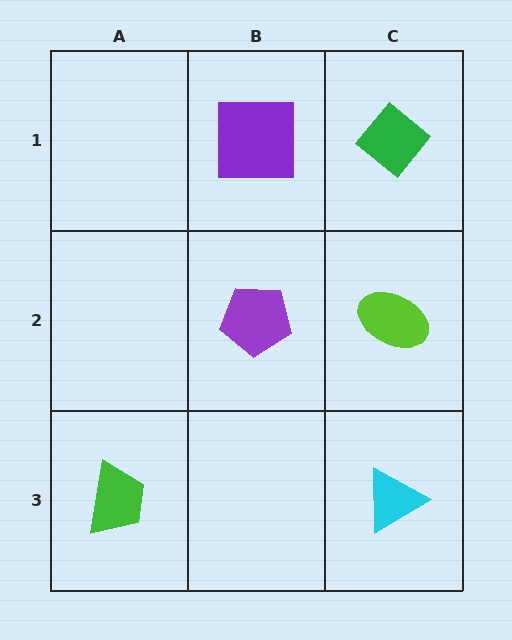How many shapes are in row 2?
2 shapes.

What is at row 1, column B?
A purple square.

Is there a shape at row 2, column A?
No, that cell is empty.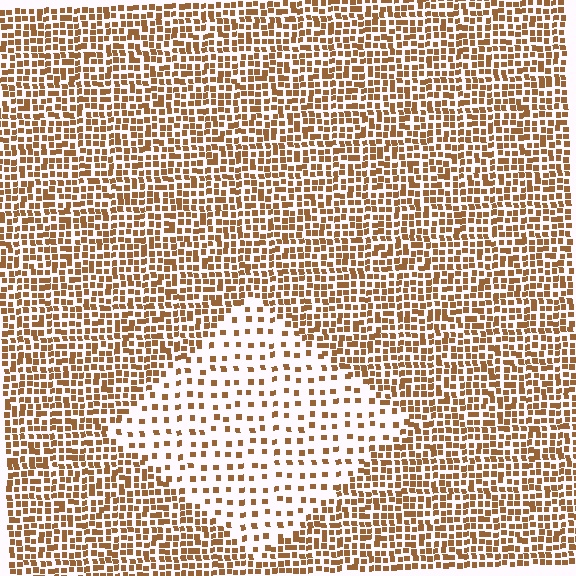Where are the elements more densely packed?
The elements are more densely packed outside the diamond boundary.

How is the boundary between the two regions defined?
The boundary is defined by a change in element density (approximately 2.6x ratio). All elements are the same color, size, and shape.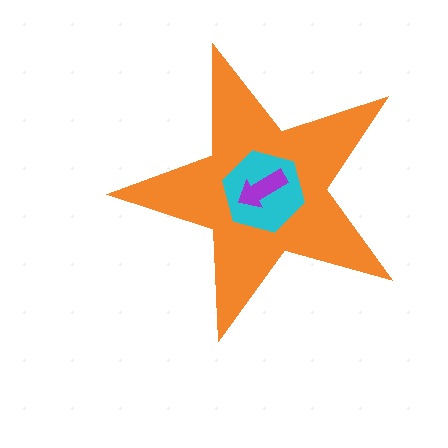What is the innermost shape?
The purple arrow.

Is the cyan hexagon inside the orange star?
Yes.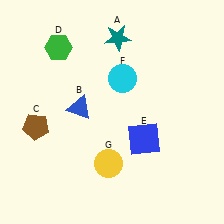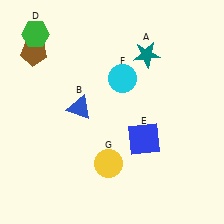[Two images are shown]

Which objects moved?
The objects that moved are: the teal star (A), the brown pentagon (C), the green hexagon (D).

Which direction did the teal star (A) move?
The teal star (A) moved right.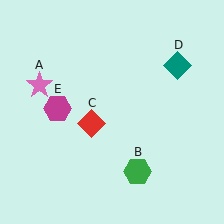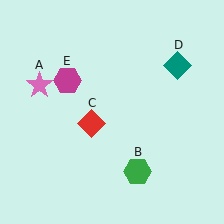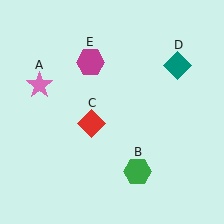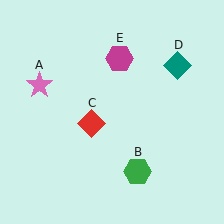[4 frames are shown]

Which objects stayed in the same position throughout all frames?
Pink star (object A) and green hexagon (object B) and red diamond (object C) and teal diamond (object D) remained stationary.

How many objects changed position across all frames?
1 object changed position: magenta hexagon (object E).